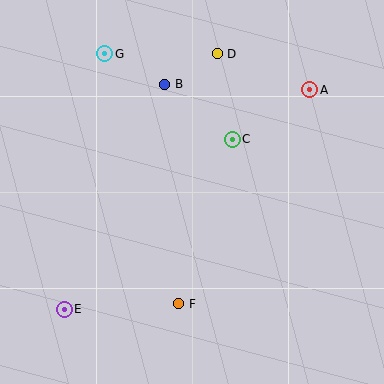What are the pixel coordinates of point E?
Point E is at (64, 309).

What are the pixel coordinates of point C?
Point C is at (232, 139).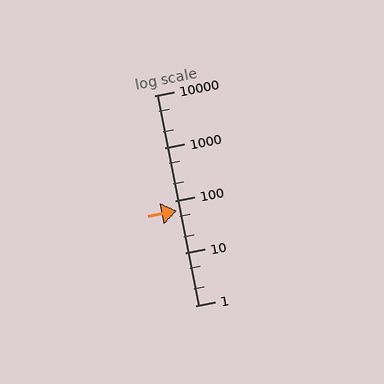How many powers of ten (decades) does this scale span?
The scale spans 4 decades, from 1 to 10000.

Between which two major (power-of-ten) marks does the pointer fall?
The pointer is between 10 and 100.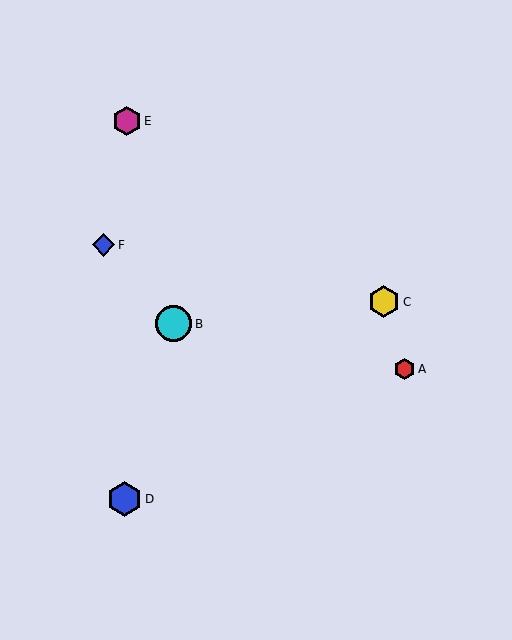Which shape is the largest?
The cyan circle (labeled B) is the largest.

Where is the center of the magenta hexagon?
The center of the magenta hexagon is at (127, 121).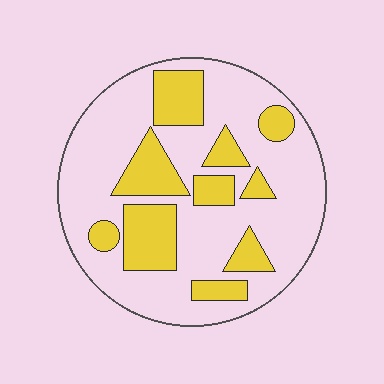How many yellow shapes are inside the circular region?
10.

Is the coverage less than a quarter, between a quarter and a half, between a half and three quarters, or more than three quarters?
Between a quarter and a half.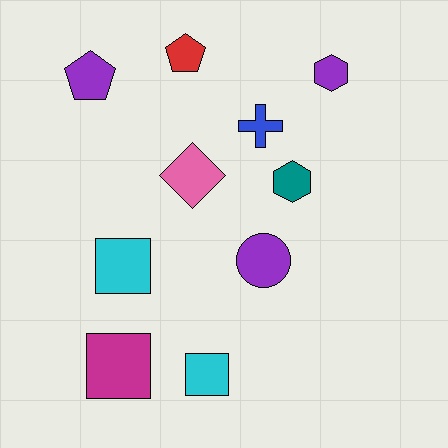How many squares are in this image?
There are 3 squares.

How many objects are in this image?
There are 10 objects.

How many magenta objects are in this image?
There is 1 magenta object.